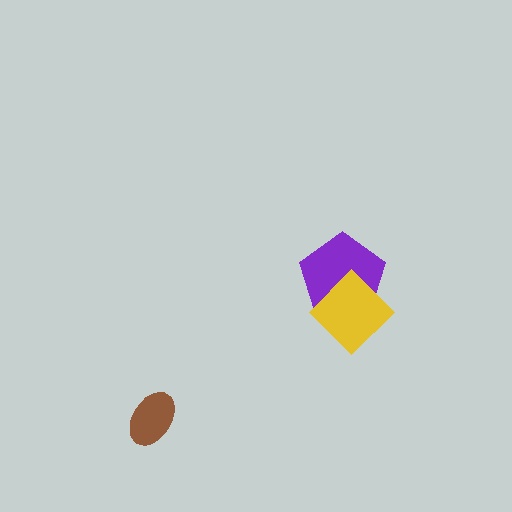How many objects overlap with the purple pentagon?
1 object overlaps with the purple pentagon.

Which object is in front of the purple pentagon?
The yellow diamond is in front of the purple pentagon.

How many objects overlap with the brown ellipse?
0 objects overlap with the brown ellipse.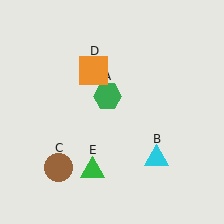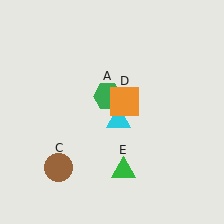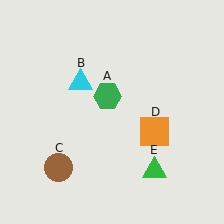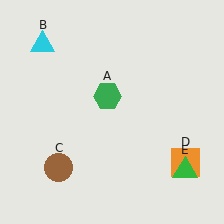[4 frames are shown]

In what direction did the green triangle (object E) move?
The green triangle (object E) moved right.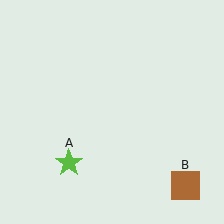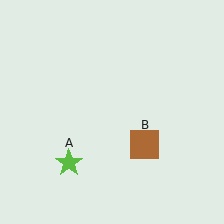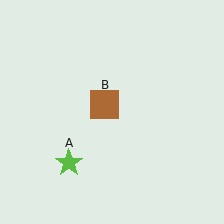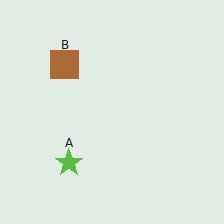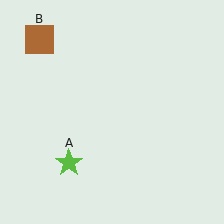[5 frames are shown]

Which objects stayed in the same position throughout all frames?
Lime star (object A) remained stationary.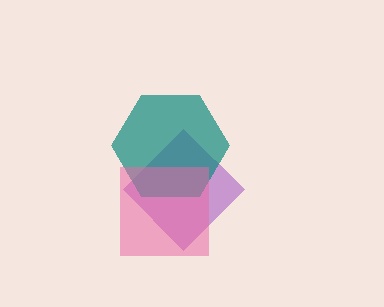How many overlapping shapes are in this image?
There are 3 overlapping shapes in the image.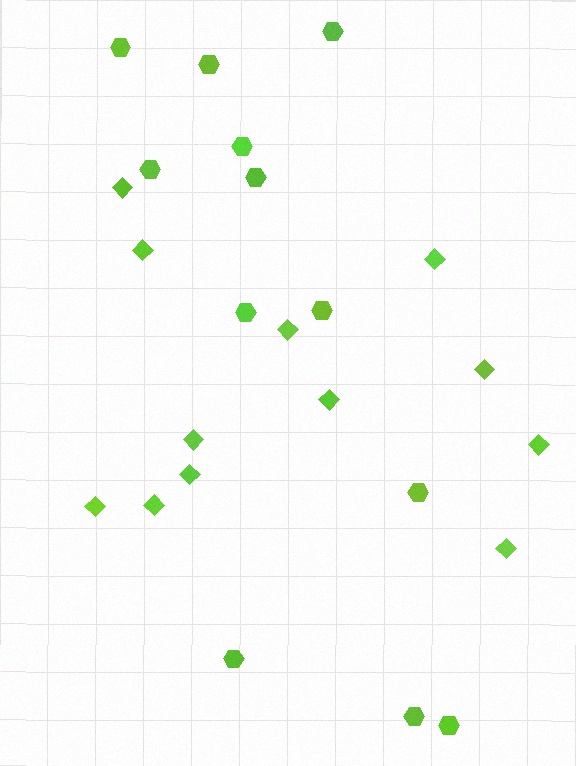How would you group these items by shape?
There are 2 groups: one group of diamonds (12) and one group of hexagons (12).